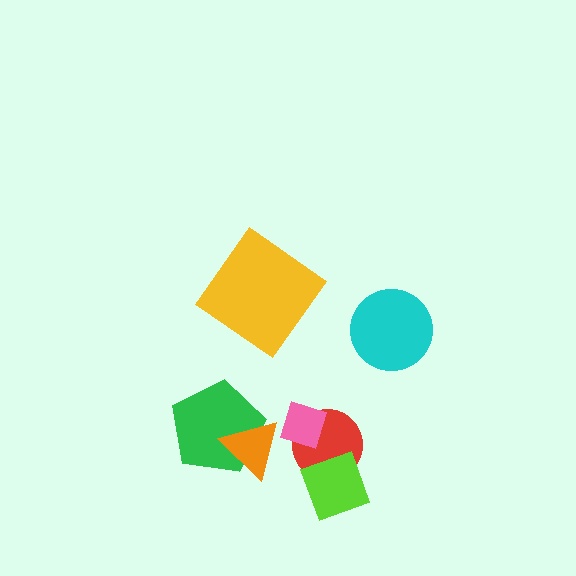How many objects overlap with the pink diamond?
1 object overlaps with the pink diamond.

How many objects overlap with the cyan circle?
0 objects overlap with the cyan circle.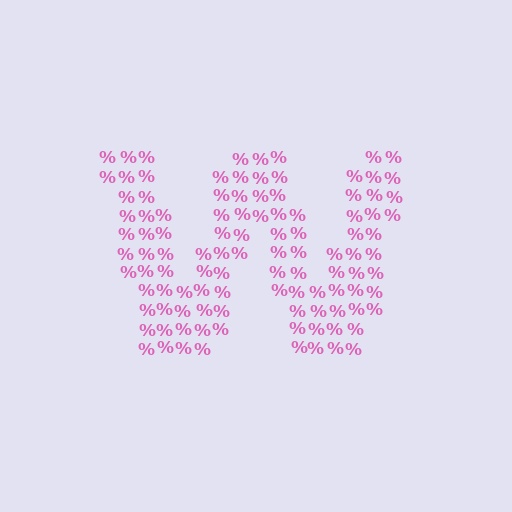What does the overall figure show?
The overall figure shows the letter W.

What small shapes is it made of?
It is made of small percent signs.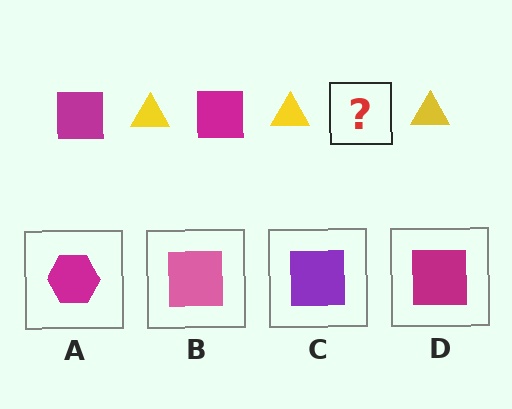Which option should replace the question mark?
Option D.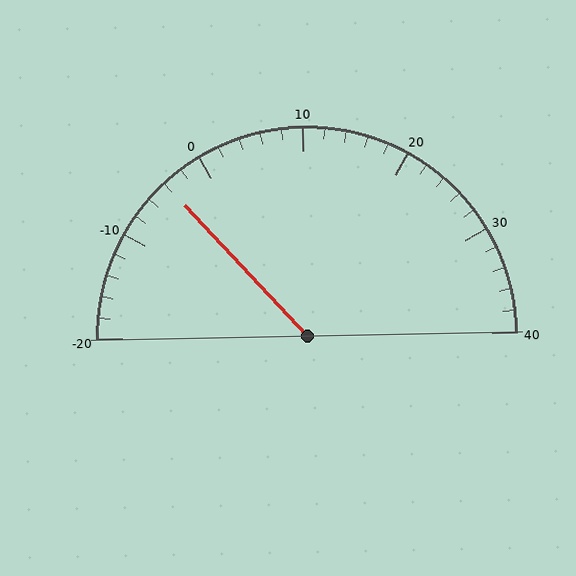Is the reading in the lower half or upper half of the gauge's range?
The reading is in the lower half of the range (-20 to 40).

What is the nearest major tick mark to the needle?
The nearest major tick mark is 0.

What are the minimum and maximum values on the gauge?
The gauge ranges from -20 to 40.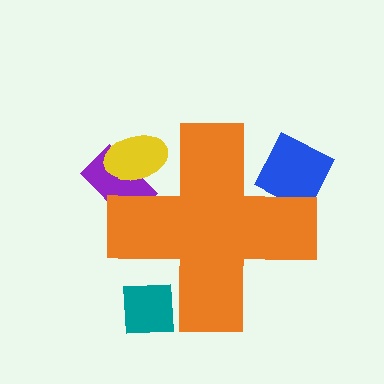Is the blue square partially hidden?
Yes, the blue square is partially hidden behind the orange cross.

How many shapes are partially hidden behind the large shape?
4 shapes are partially hidden.